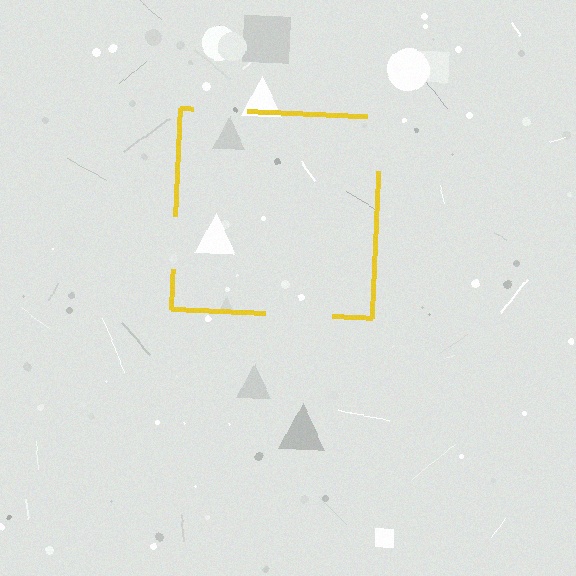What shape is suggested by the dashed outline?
The dashed outline suggests a square.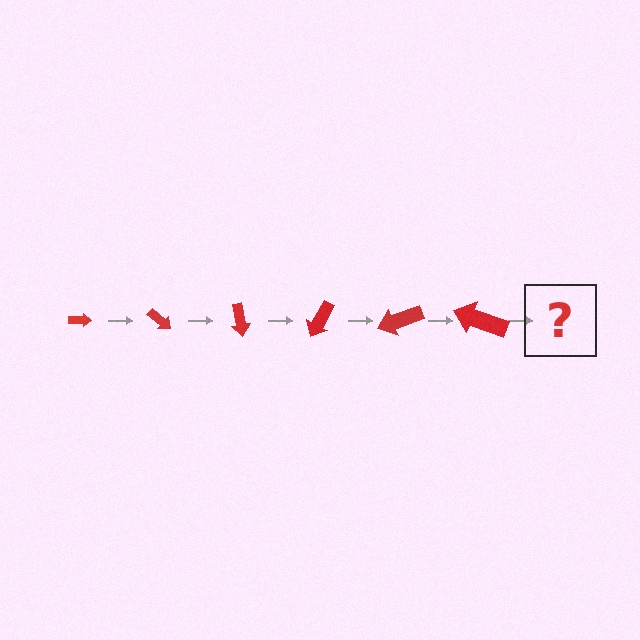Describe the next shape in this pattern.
It should be an arrow, larger than the previous one and rotated 240 degrees from the start.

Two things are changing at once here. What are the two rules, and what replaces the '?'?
The two rules are that the arrow grows larger each step and it rotates 40 degrees each step. The '?' should be an arrow, larger than the previous one and rotated 240 degrees from the start.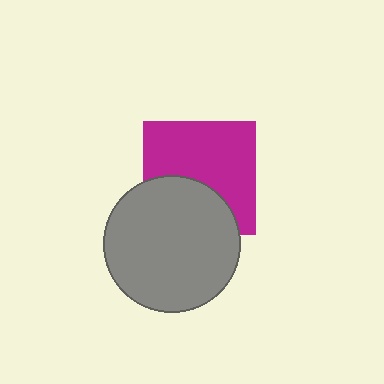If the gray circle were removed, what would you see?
You would see the complete magenta square.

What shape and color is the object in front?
The object in front is a gray circle.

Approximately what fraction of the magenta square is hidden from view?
Roughly 38% of the magenta square is hidden behind the gray circle.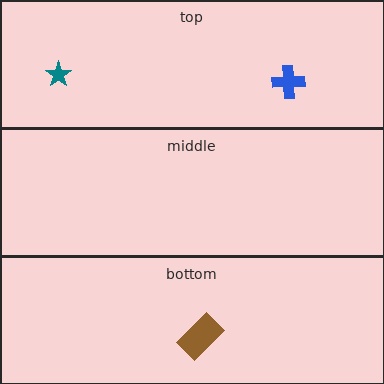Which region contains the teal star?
The top region.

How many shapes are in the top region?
2.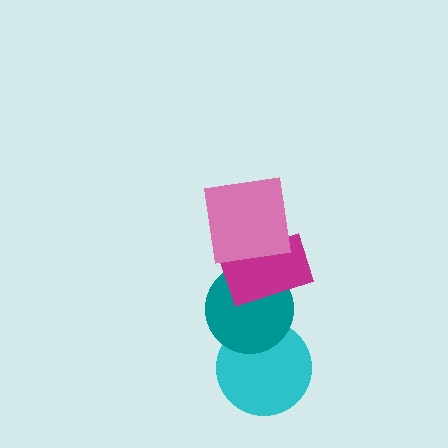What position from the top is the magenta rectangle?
The magenta rectangle is 2nd from the top.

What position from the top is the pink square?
The pink square is 1st from the top.